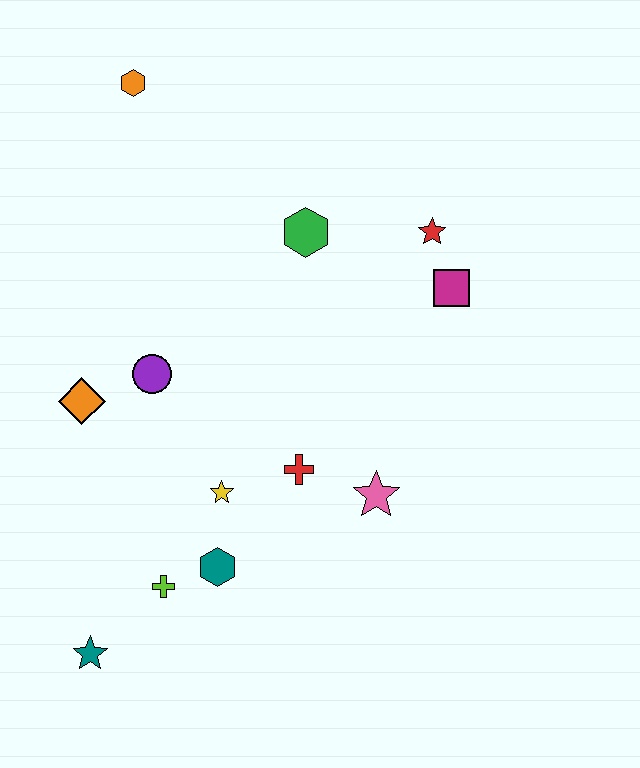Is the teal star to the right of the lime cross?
No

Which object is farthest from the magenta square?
The teal star is farthest from the magenta square.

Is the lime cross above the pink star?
No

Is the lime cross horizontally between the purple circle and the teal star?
No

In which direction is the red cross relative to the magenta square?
The red cross is below the magenta square.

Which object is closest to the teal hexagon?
The lime cross is closest to the teal hexagon.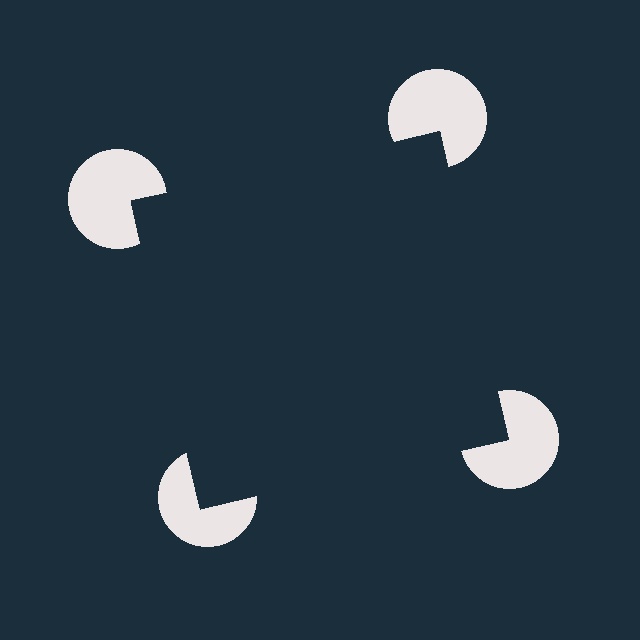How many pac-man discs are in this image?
There are 4 — one at each vertex of the illusory square.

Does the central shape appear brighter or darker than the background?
It typically appears slightly darker than the background, even though no actual brightness change is drawn.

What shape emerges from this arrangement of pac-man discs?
An illusory square — its edges are inferred from the aligned wedge cuts in the pac-man discs, not physically drawn.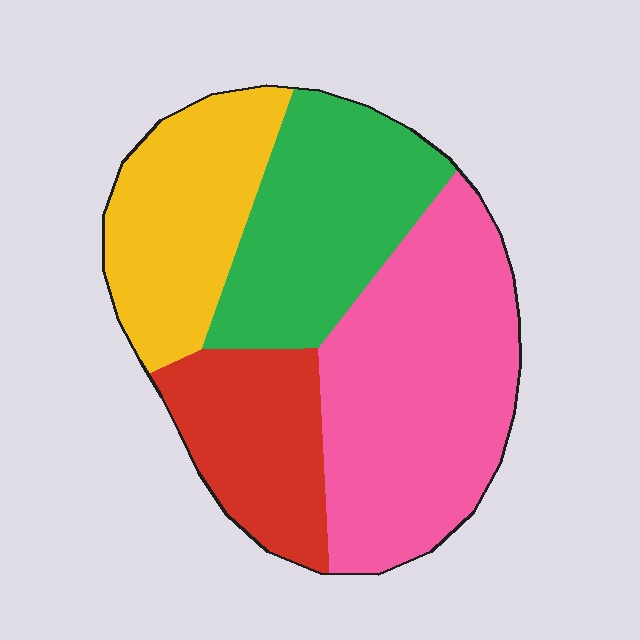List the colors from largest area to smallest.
From largest to smallest: pink, green, yellow, red.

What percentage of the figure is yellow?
Yellow takes up about one fifth (1/5) of the figure.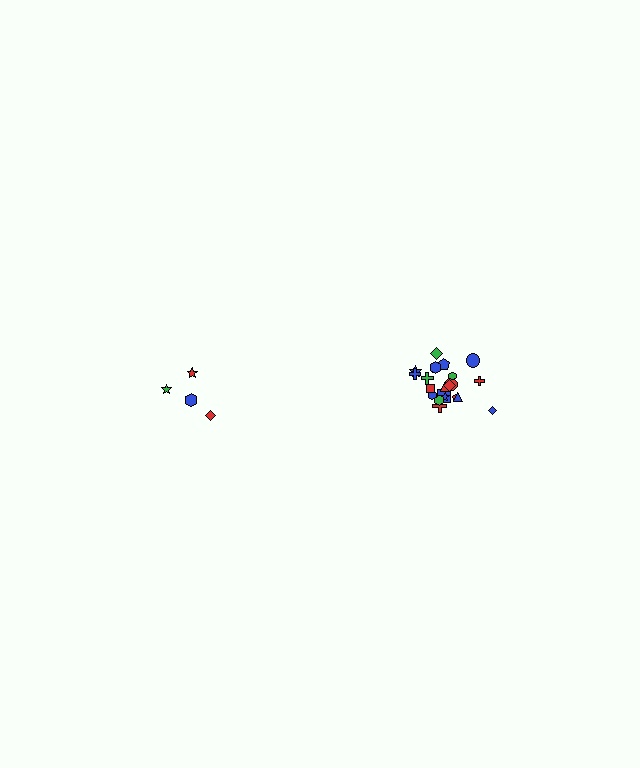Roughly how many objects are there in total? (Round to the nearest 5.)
Roughly 25 objects in total.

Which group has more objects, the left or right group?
The right group.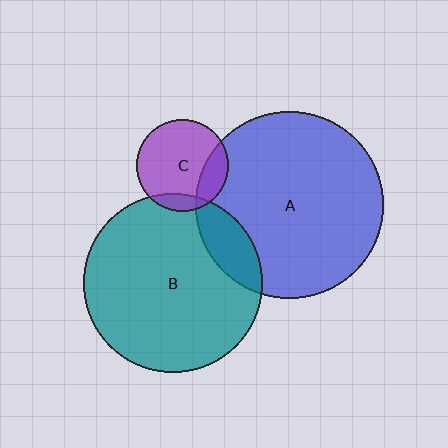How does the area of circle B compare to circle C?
Approximately 3.8 times.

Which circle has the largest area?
Circle A (blue).